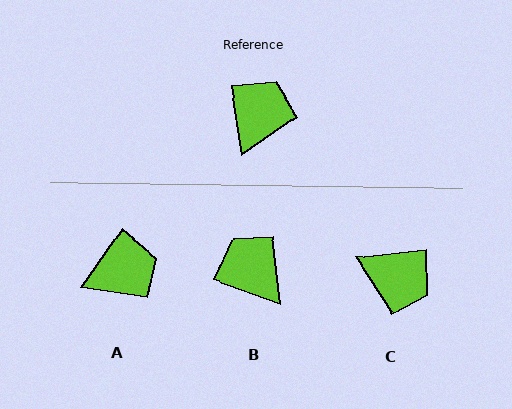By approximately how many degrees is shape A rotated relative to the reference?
Approximately 44 degrees clockwise.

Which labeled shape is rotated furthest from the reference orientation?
C, about 93 degrees away.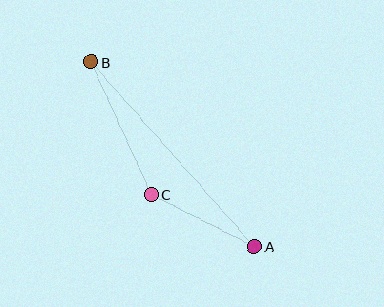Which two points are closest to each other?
Points A and C are closest to each other.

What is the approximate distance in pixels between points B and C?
The distance between B and C is approximately 146 pixels.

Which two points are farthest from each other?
Points A and B are farthest from each other.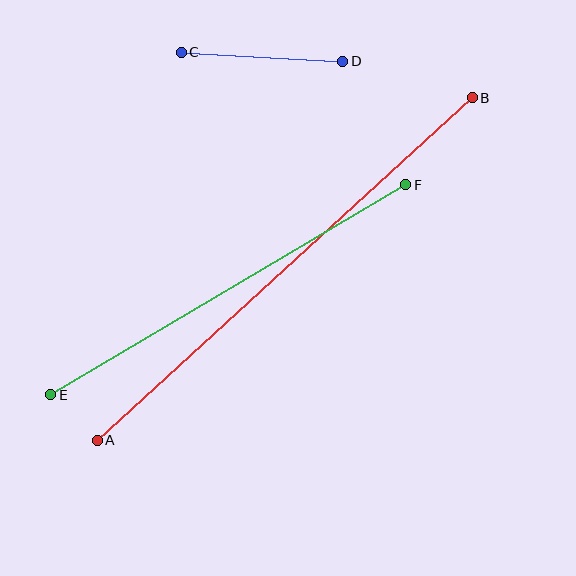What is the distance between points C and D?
The distance is approximately 162 pixels.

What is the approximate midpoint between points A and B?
The midpoint is at approximately (285, 269) pixels.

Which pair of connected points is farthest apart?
Points A and B are farthest apart.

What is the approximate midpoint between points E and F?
The midpoint is at approximately (228, 290) pixels.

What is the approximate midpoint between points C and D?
The midpoint is at approximately (262, 57) pixels.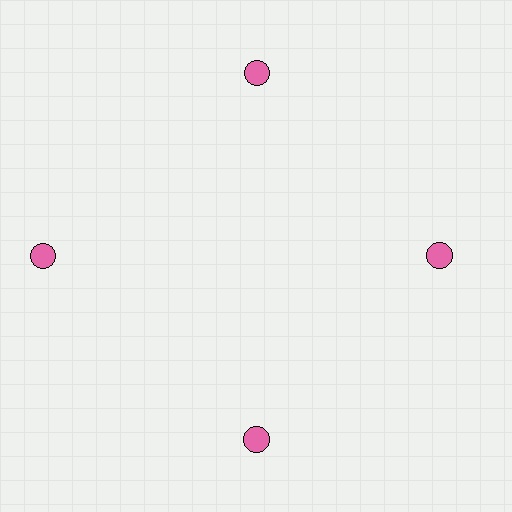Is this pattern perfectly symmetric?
No. The 4 pink circles are arranged in a ring, but one element near the 9 o'clock position is pushed outward from the center, breaking the 4-fold rotational symmetry.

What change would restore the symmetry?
The symmetry would be restored by moving it inward, back onto the ring so that all 4 circles sit at equal angles and equal distance from the center.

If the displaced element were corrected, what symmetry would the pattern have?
It would have 4-fold rotational symmetry — the pattern would map onto itself every 90 degrees.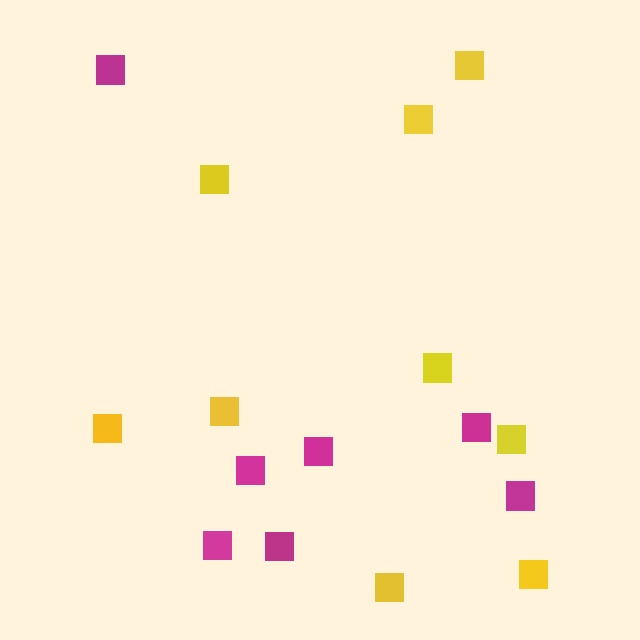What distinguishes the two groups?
There are 2 groups: one group of magenta squares (7) and one group of yellow squares (9).